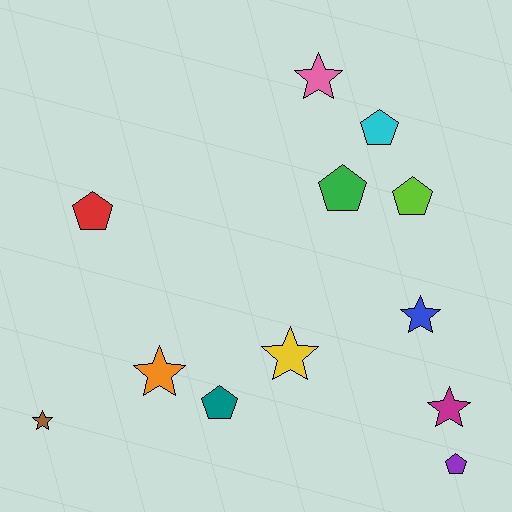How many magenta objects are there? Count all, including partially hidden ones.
There is 1 magenta object.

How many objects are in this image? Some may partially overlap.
There are 12 objects.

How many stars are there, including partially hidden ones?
There are 6 stars.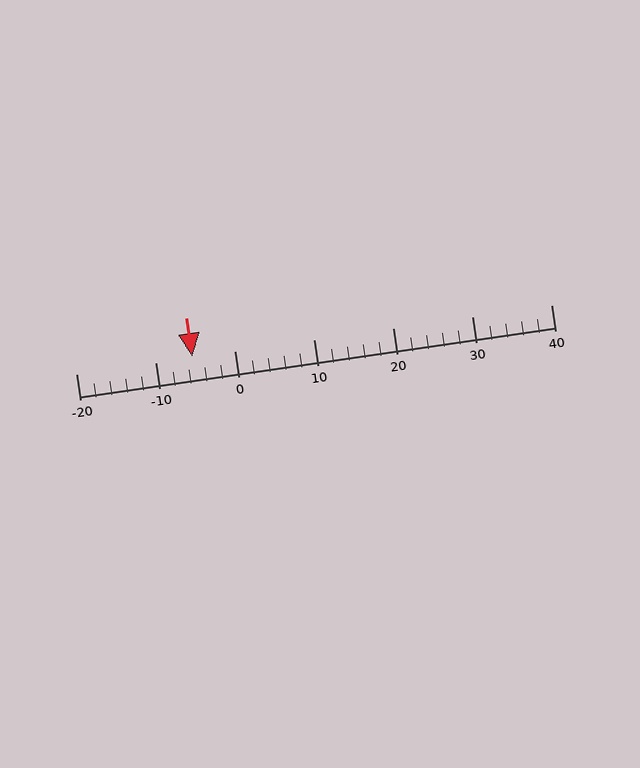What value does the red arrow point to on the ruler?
The red arrow points to approximately -5.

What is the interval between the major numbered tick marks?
The major tick marks are spaced 10 units apart.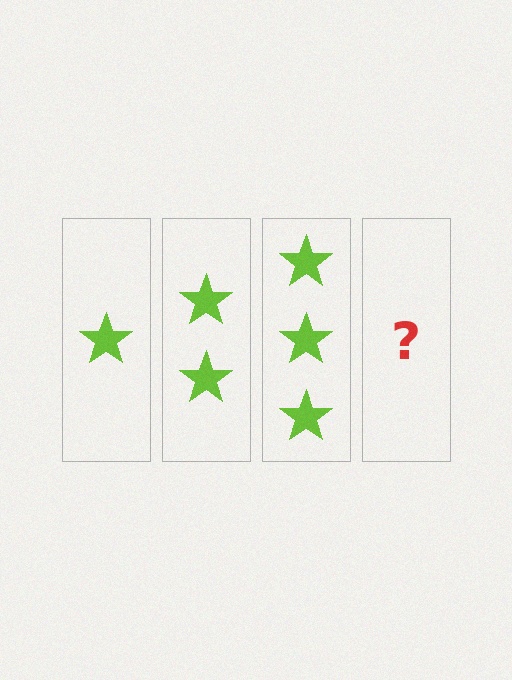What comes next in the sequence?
The next element should be 4 stars.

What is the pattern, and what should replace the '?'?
The pattern is that each step adds one more star. The '?' should be 4 stars.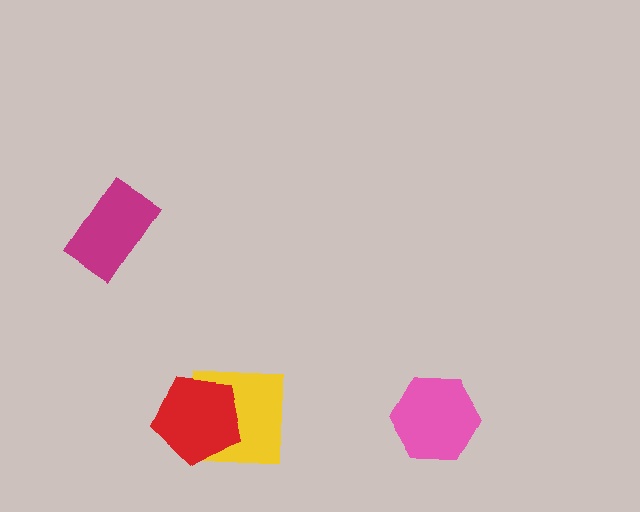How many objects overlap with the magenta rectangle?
0 objects overlap with the magenta rectangle.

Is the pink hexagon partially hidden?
No, no other shape covers it.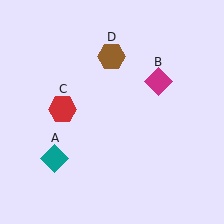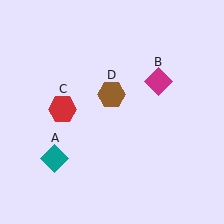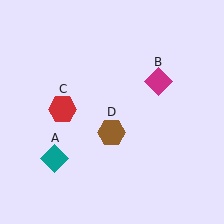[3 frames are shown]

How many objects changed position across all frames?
1 object changed position: brown hexagon (object D).